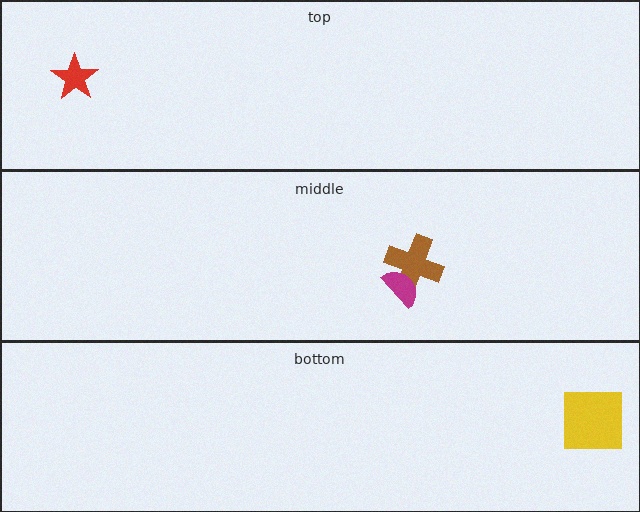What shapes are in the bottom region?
The yellow square.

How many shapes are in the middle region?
2.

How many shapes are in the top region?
1.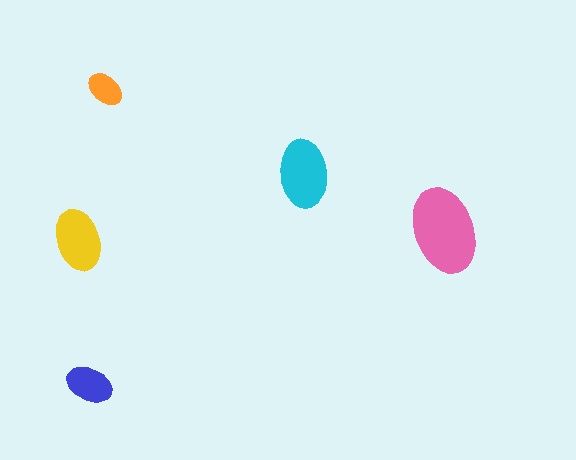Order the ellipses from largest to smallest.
the pink one, the cyan one, the yellow one, the blue one, the orange one.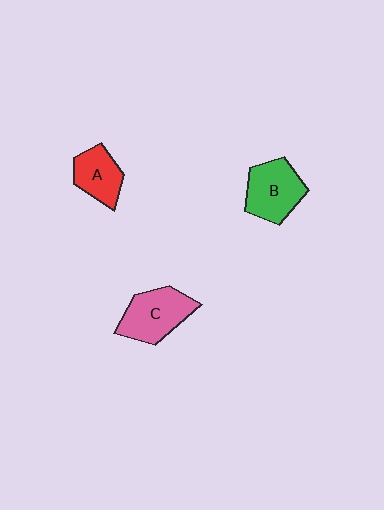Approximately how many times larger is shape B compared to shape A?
Approximately 1.3 times.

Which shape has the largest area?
Shape C (pink).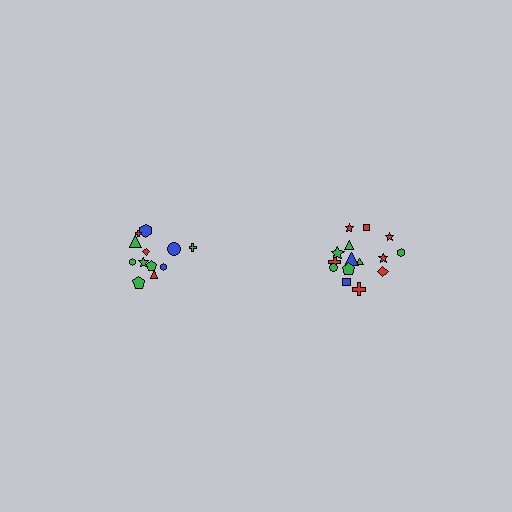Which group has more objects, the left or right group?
The right group.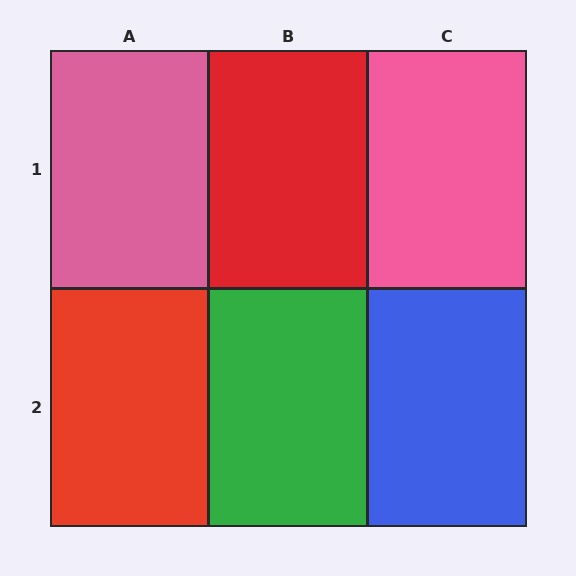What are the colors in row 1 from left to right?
Pink, red, pink.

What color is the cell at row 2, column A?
Red.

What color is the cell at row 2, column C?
Blue.